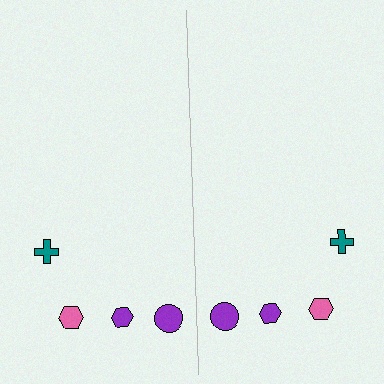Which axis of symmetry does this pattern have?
The pattern has a vertical axis of symmetry running through the center of the image.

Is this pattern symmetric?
Yes, this pattern has bilateral (reflection) symmetry.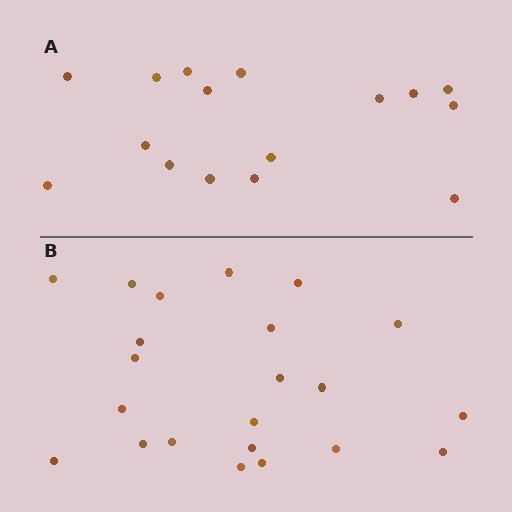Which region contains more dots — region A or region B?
Region B (the bottom region) has more dots.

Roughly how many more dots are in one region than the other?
Region B has about 6 more dots than region A.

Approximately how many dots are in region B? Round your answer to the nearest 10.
About 20 dots. (The exact count is 22, which rounds to 20.)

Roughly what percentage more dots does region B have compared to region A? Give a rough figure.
About 40% more.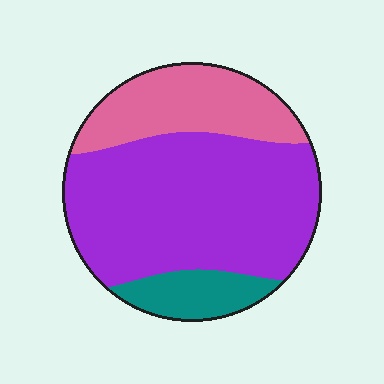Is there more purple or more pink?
Purple.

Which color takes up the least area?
Teal, at roughly 10%.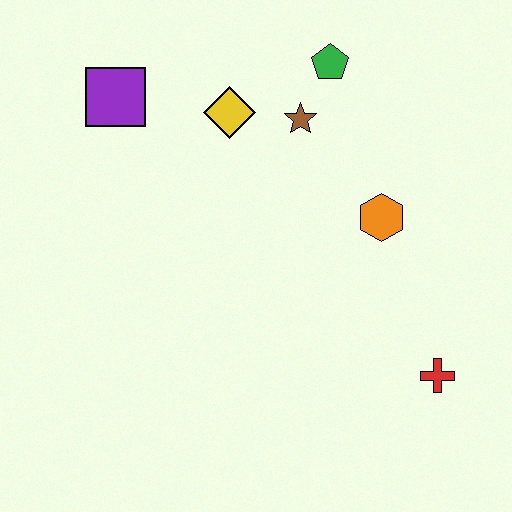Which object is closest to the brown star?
The green pentagon is closest to the brown star.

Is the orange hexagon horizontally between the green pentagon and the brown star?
No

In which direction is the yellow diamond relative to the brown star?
The yellow diamond is to the left of the brown star.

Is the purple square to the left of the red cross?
Yes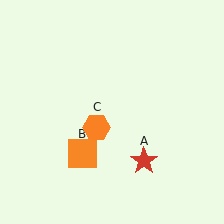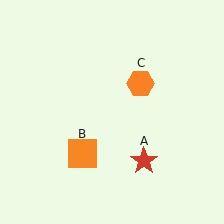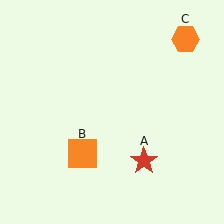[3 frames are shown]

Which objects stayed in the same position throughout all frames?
Red star (object A) and orange square (object B) remained stationary.